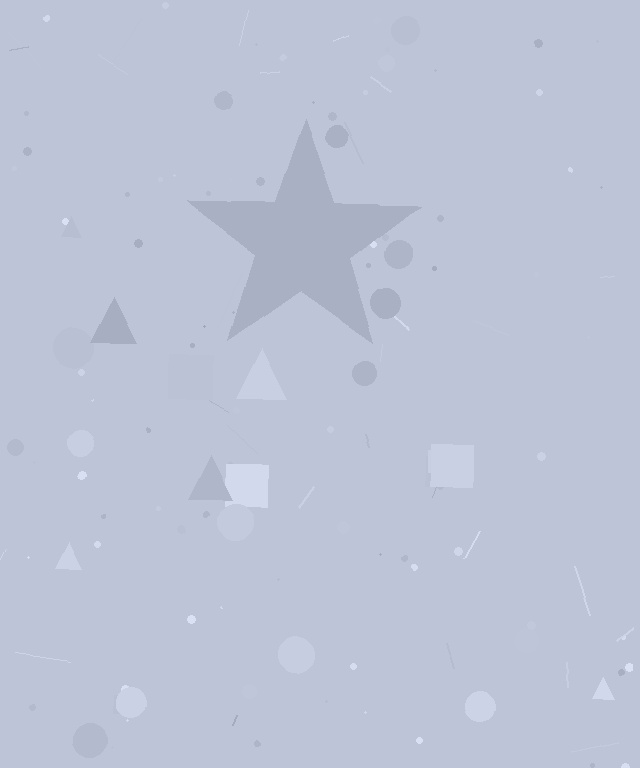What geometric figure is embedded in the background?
A star is embedded in the background.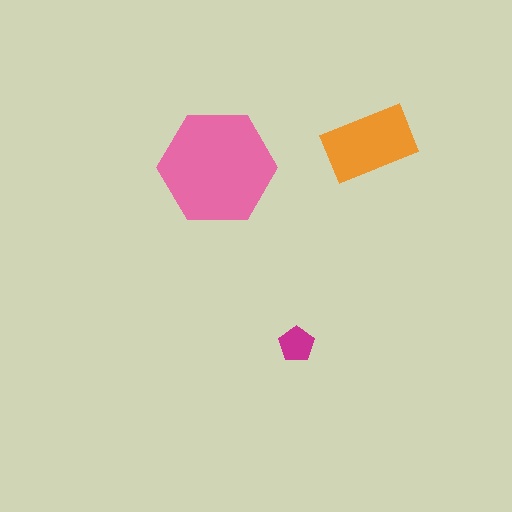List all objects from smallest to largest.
The magenta pentagon, the orange rectangle, the pink hexagon.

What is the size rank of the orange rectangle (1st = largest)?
2nd.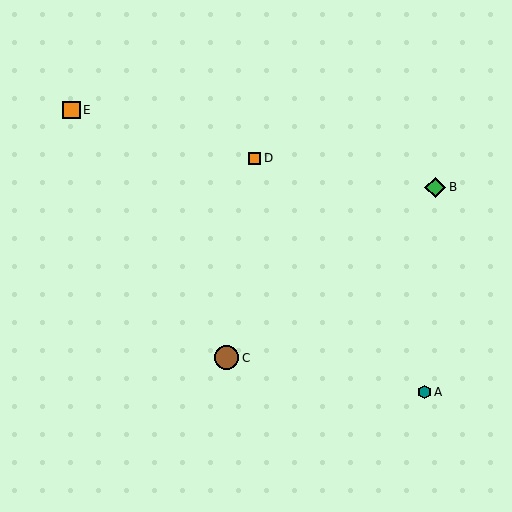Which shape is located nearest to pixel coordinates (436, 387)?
The teal hexagon (labeled A) at (424, 392) is nearest to that location.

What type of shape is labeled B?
Shape B is a green diamond.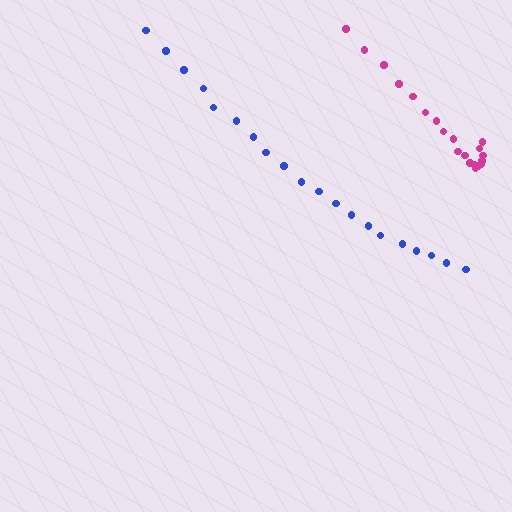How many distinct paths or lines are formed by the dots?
There are 2 distinct paths.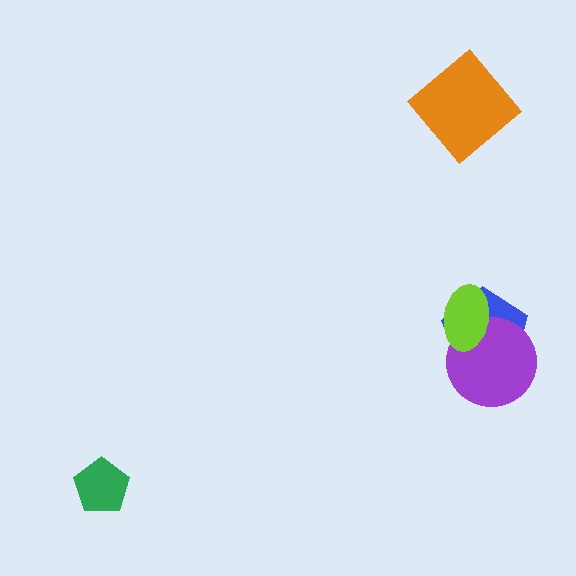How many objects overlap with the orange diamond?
0 objects overlap with the orange diamond.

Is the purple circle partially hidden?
Yes, it is partially covered by another shape.